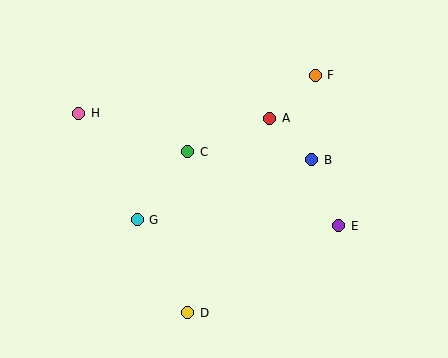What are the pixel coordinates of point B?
Point B is at (312, 160).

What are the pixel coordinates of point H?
Point H is at (79, 113).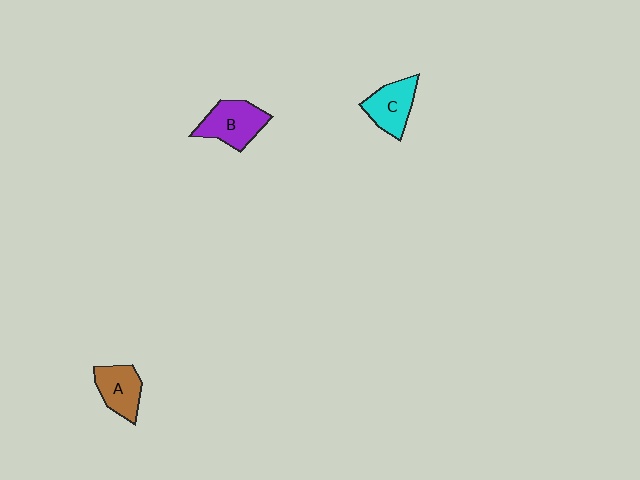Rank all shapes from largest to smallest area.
From largest to smallest: B (purple), C (cyan), A (brown).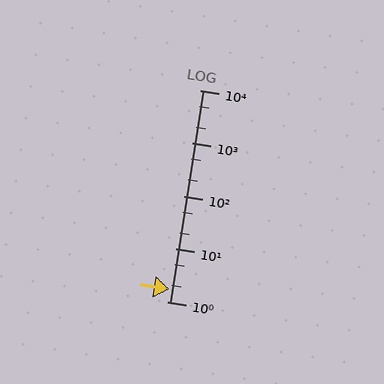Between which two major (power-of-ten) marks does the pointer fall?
The pointer is between 1 and 10.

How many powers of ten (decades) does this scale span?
The scale spans 4 decades, from 1 to 10000.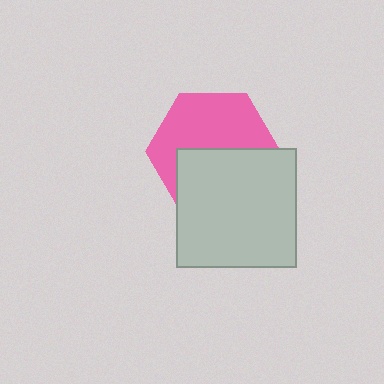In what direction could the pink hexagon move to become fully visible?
The pink hexagon could move up. That would shift it out from behind the light gray rectangle entirely.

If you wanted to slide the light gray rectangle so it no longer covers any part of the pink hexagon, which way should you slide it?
Slide it down — that is the most direct way to separate the two shapes.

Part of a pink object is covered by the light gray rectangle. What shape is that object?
It is a hexagon.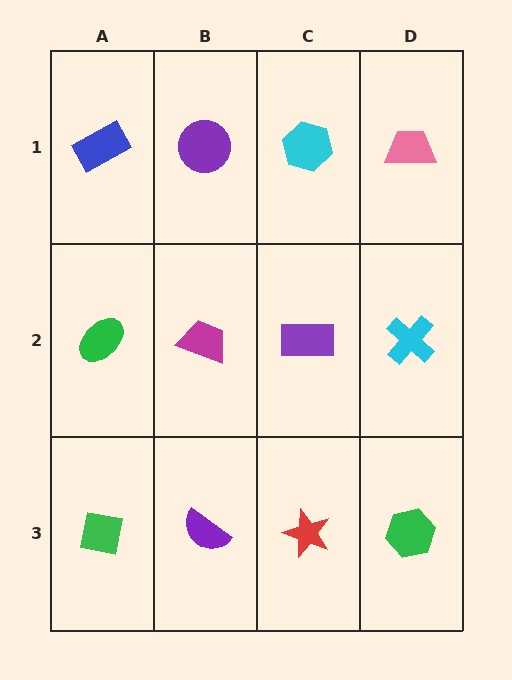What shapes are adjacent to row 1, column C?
A purple rectangle (row 2, column C), a purple circle (row 1, column B), a pink trapezoid (row 1, column D).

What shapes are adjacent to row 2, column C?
A cyan hexagon (row 1, column C), a red star (row 3, column C), a magenta trapezoid (row 2, column B), a cyan cross (row 2, column D).